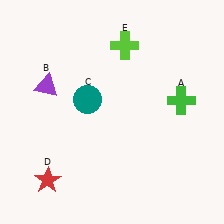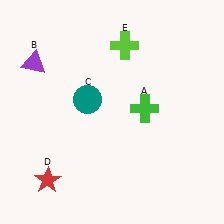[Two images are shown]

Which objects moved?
The objects that moved are: the green cross (A), the purple triangle (B).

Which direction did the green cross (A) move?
The green cross (A) moved left.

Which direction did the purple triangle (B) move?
The purple triangle (B) moved up.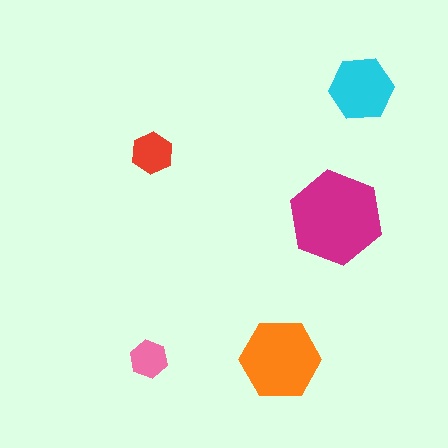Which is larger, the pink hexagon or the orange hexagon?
The orange one.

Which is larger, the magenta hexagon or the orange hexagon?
The magenta one.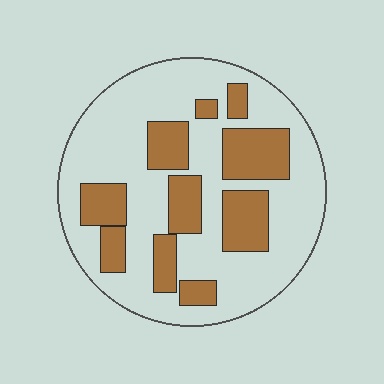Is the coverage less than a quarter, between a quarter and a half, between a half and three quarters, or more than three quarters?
Between a quarter and a half.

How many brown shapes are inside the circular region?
10.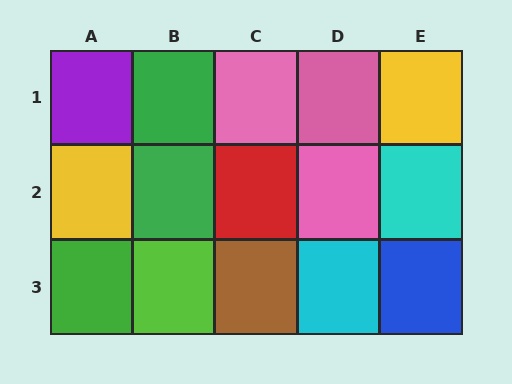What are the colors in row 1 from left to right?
Purple, green, pink, pink, yellow.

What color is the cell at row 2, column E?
Cyan.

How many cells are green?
3 cells are green.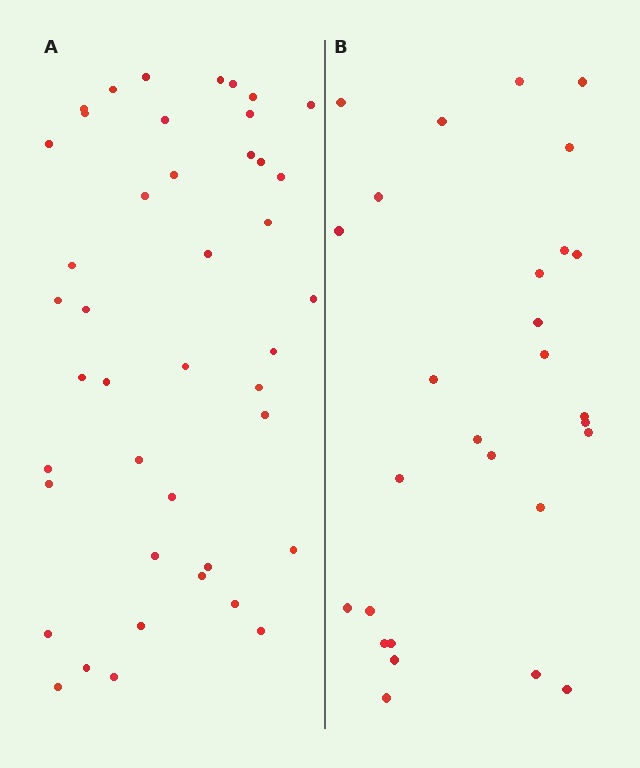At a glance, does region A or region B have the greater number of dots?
Region A (the left region) has more dots.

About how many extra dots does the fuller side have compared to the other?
Region A has approximately 15 more dots than region B.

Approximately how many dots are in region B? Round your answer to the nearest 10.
About 30 dots. (The exact count is 28, which rounds to 30.)